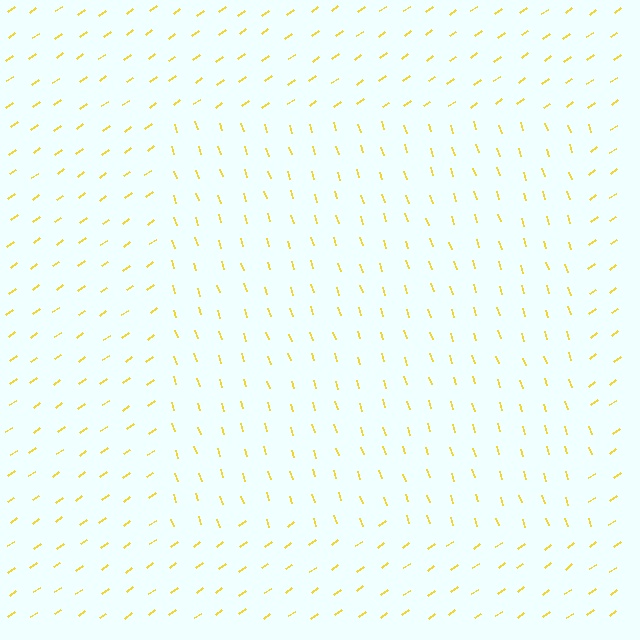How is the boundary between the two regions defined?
The boundary is defined purely by a change in line orientation (approximately 71 degrees difference). All lines are the same color and thickness.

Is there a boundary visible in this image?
Yes, there is a texture boundary formed by a change in line orientation.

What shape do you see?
I see a rectangle.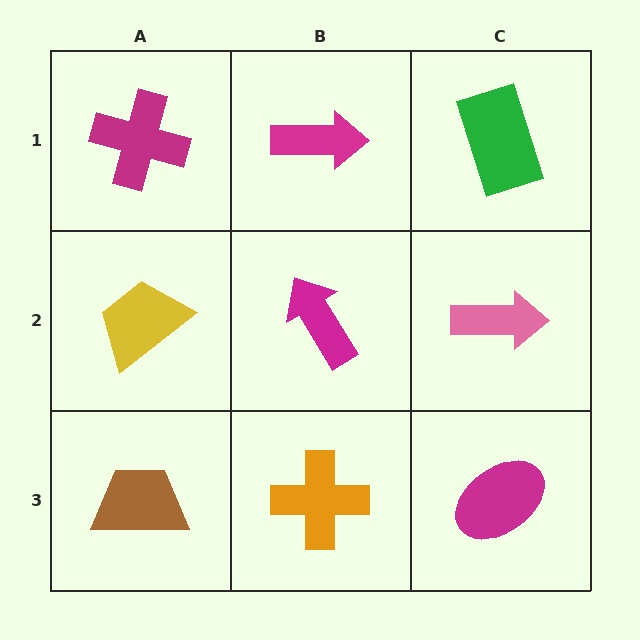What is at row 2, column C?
A pink arrow.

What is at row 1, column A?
A magenta cross.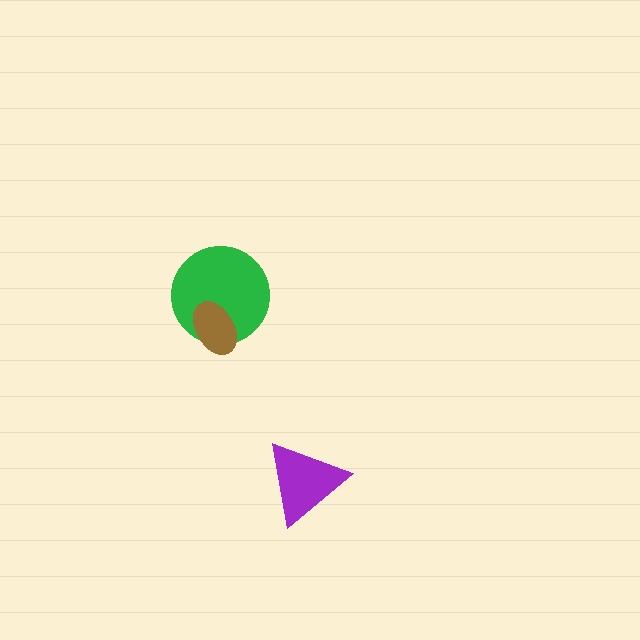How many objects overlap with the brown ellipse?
1 object overlaps with the brown ellipse.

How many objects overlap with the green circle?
1 object overlaps with the green circle.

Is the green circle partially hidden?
Yes, it is partially covered by another shape.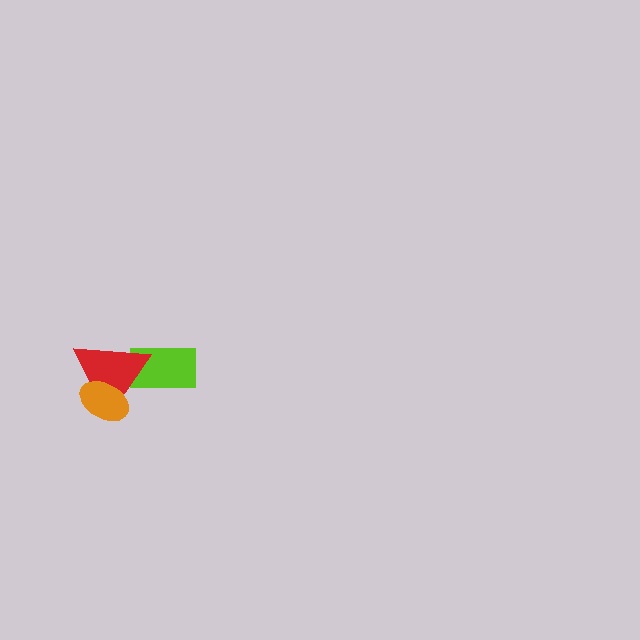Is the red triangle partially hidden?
Yes, it is partially covered by another shape.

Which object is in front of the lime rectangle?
The red triangle is in front of the lime rectangle.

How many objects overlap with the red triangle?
2 objects overlap with the red triangle.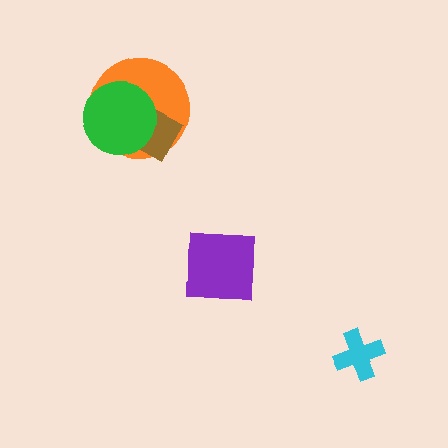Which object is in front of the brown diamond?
The green circle is in front of the brown diamond.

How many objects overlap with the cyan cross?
0 objects overlap with the cyan cross.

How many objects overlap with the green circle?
2 objects overlap with the green circle.